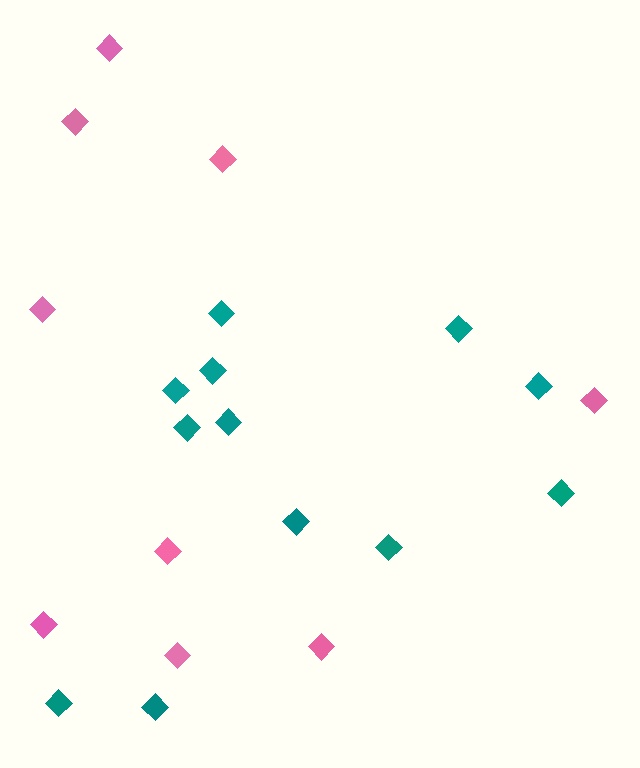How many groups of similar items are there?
There are 2 groups: one group of teal diamonds (12) and one group of pink diamonds (9).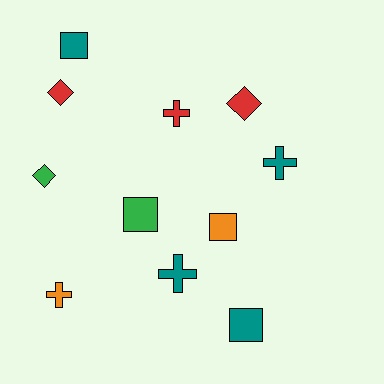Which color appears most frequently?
Teal, with 4 objects.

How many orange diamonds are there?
There are no orange diamonds.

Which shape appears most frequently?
Cross, with 4 objects.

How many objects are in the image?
There are 11 objects.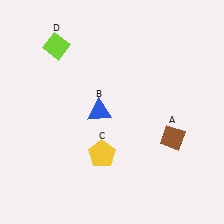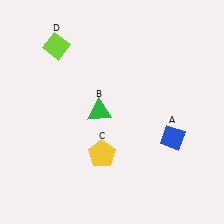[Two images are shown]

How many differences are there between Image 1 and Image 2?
There are 2 differences between the two images.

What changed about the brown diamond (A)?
In Image 1, A is brown. In Image 2, it changed to blue.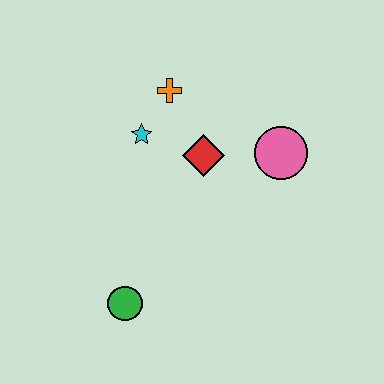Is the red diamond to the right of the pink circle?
No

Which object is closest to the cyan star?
The orange cross is closest to the cyan star.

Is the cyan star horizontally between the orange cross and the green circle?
Yes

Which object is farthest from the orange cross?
The green circle is farthest from the orange cross.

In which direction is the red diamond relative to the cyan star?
The red diamond is to the right of the cyan star.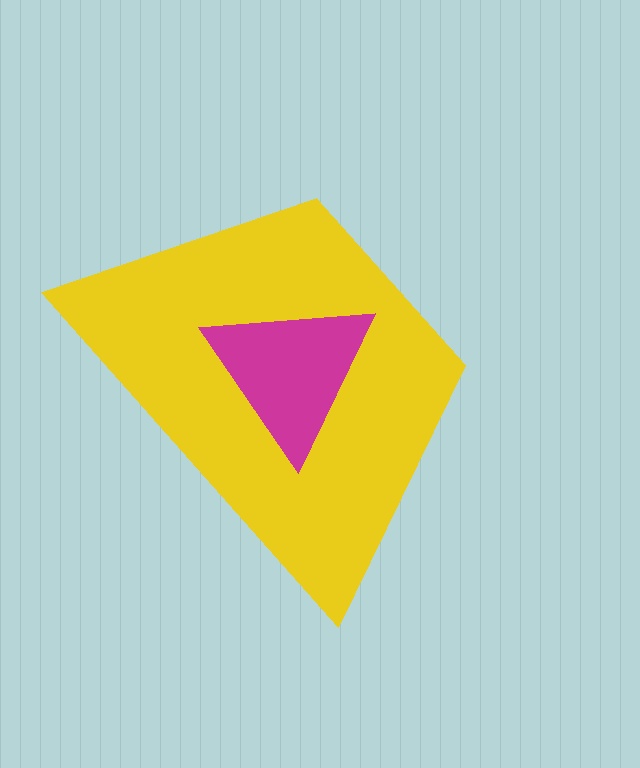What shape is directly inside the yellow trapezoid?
The magenta triangle.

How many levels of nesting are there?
2.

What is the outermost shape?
The yellow trapezoid.